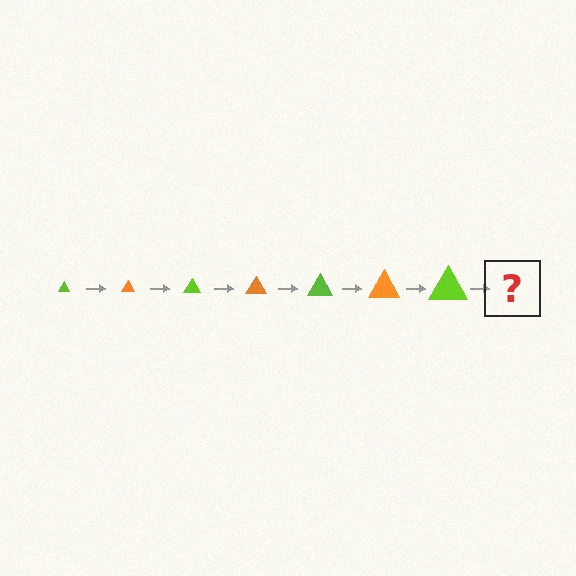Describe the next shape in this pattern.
It should be an orange triangle, larger than the previous one.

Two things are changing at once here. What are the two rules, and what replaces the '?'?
The two rules are that the triangle grows larger each step and the color cycles through lime and orange. The '?' should be an orange triangle, larger than the previous one.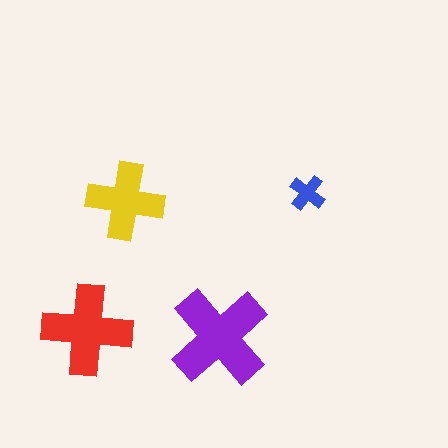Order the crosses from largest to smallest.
the purple one, the red one, the yellow one, the blue one.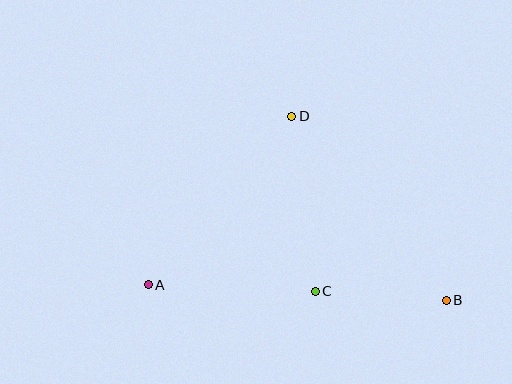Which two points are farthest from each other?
Points A and B are farthest from each other.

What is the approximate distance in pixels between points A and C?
The distance between A and C is approximately 167 pixels.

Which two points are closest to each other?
Points B and C are closest to each other.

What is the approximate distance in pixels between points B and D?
The distance between B and D is approximately 240 pixels.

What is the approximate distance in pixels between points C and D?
The distance between C and D is approximately 176 pixels.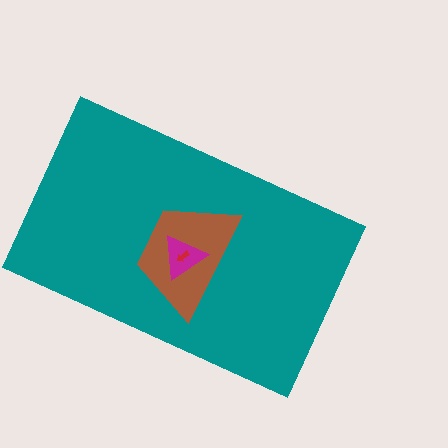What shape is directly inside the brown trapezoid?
The magenta triangle.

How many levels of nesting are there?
4.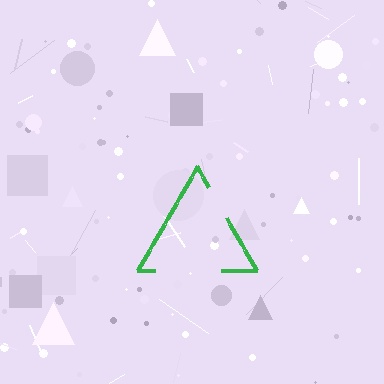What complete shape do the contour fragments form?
The contour fragments form a triangle.